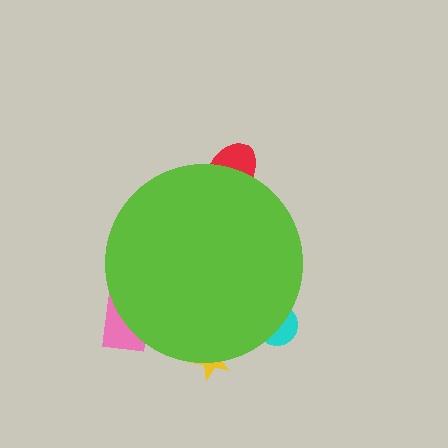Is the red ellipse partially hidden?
Yes, the red ellipse is partially hidden behind the lime circle.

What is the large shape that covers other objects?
A lime circle.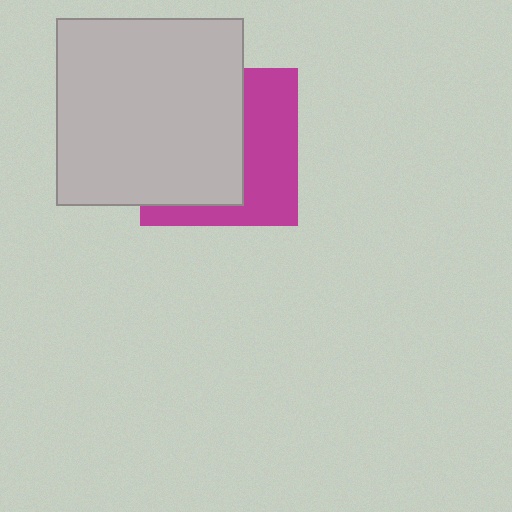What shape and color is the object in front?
The object in front is a light gray square.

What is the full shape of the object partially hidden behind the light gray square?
The partially hidden object is a magenta square.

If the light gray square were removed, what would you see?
You would see the complete magenta square.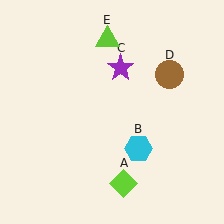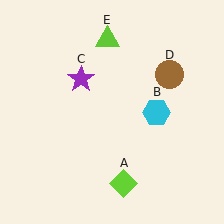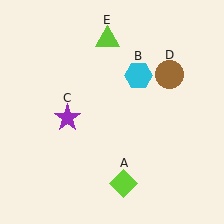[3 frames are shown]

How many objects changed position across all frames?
2 objects changed position: cyan hexagon (object B), purple star (object C).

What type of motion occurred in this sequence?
The cyan hexagon (object B), purple star (object C) rotated counterclockwise around the center of the scene.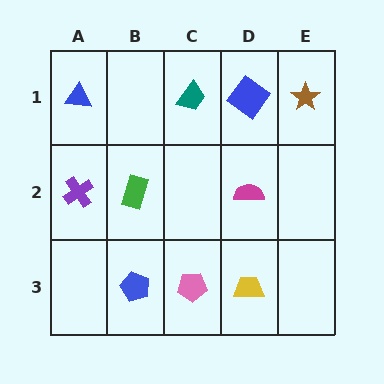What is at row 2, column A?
A purple cross.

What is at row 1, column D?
A blue diamond.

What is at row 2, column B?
A green rectangle.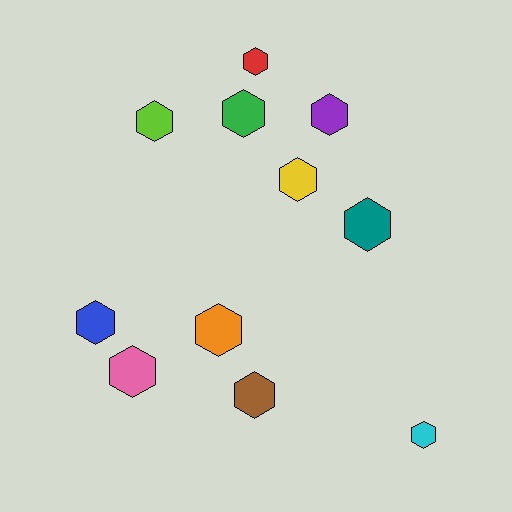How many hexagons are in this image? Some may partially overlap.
There are 11 hexagons.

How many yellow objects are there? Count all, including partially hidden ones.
There is 1 yellow object.